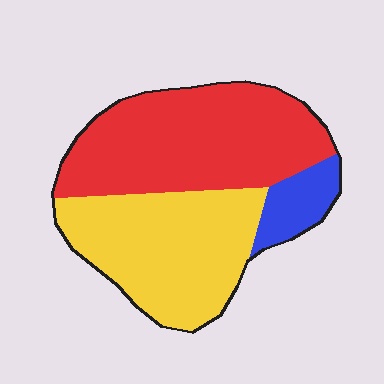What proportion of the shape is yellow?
Yellow covers about 40% of the shape.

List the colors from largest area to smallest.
From largest to smallest: red, yellow, blue.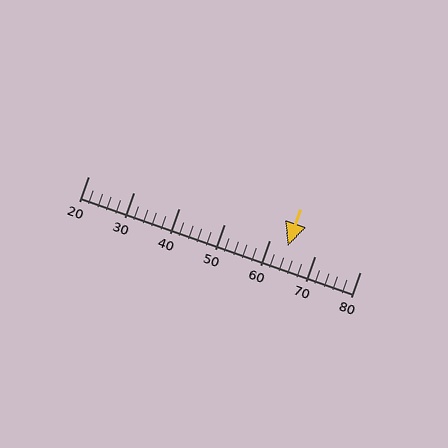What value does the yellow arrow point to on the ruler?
The yellow arrow points to approximately 64.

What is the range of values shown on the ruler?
The ruler shows values from 20 to 80.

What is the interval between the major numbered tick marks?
The major tick marks are spaced 10 units apart.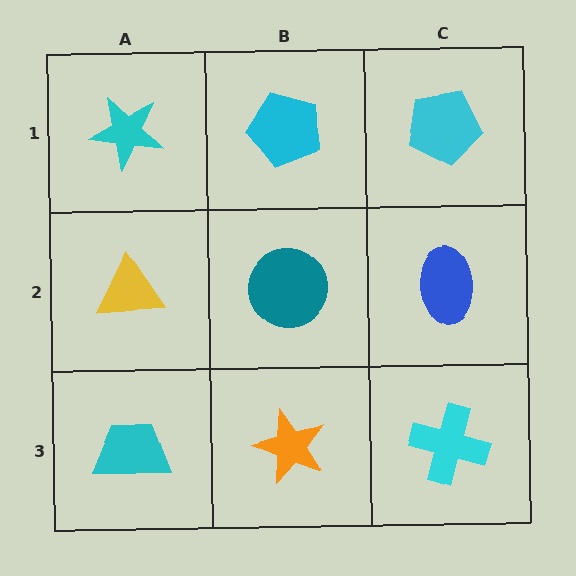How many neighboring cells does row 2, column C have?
3.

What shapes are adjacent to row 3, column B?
A teal circle (row 2, column B), a cyan trapezoid (row 3, column A), a cyan cross (row 3, column C).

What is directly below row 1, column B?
A teal circle.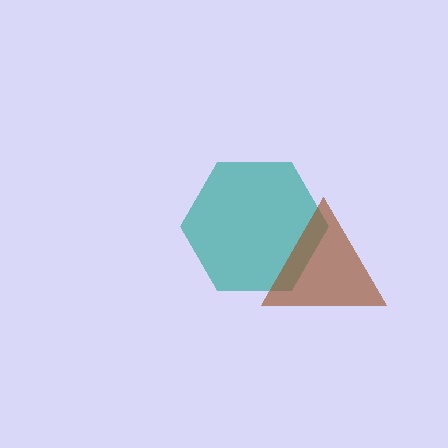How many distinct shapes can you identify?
There are 2 distinct shapes: a teal hexagon, a brown triangle.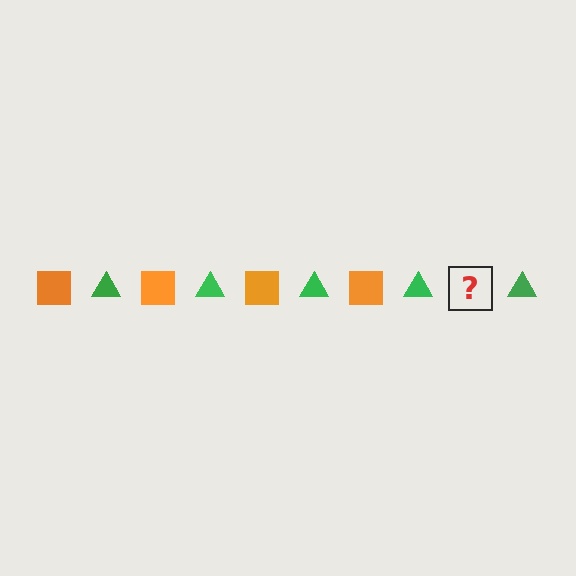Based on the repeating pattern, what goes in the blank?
The blank should be an orange square.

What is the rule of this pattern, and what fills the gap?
The rule is that the pattern alternates between orange square and green triangle. The gap should be filled with an orange square.